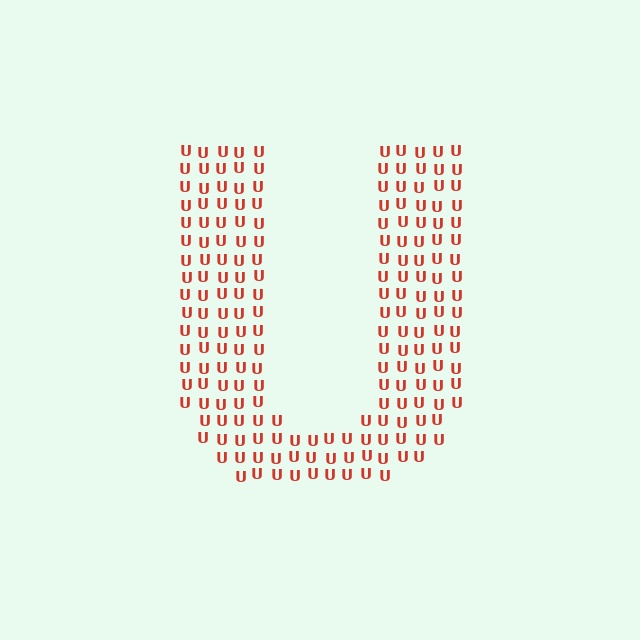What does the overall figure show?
The overall figure shows the letter U.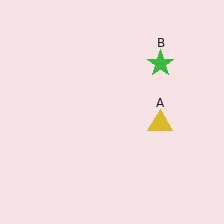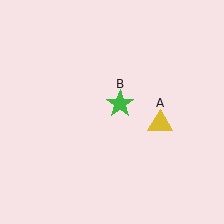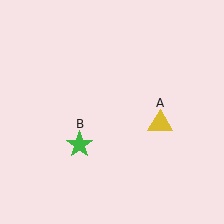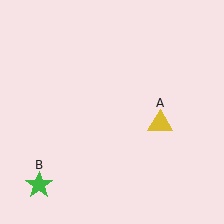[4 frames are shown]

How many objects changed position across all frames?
1 object changed position: green star (object B).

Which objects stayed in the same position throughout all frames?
Yellow triangle (object A) remained stationary.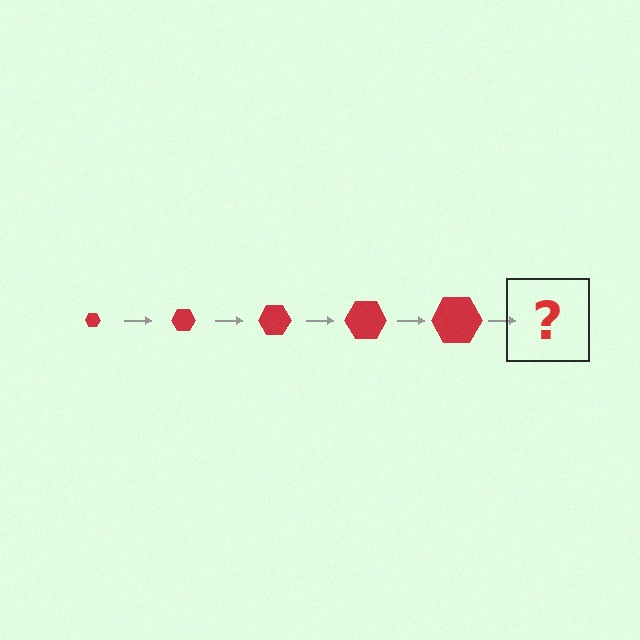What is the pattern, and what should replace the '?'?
The pattern is that the hexagon gets progressively larger each step. The '?' should be a red hexagon, larger than the previous one.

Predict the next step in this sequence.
The next step is a red hexagon, larger than the previous one.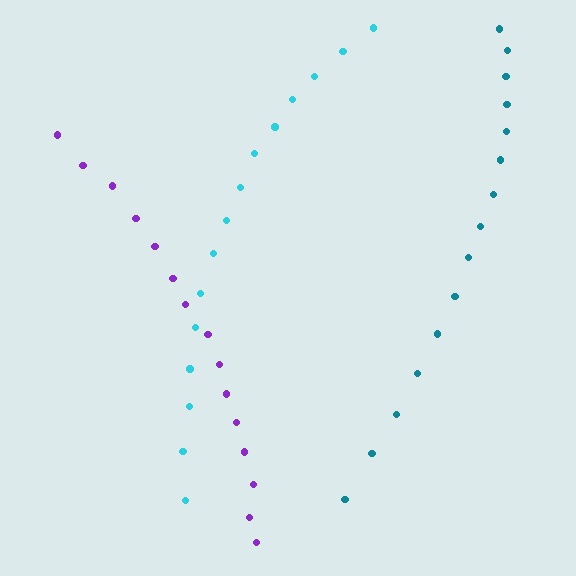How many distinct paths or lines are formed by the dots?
There are 3 distinct paths.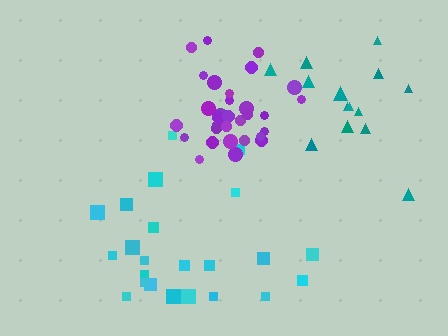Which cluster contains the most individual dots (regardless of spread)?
Purple (31).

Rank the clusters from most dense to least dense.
purple, cyan, teal.